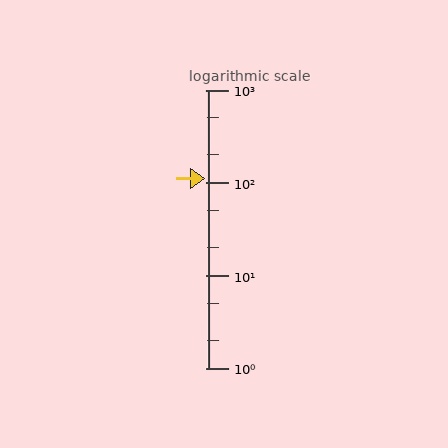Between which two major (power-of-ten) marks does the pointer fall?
The pointer is between 100 and 1000.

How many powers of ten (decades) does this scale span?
The scale spans 3 decades, from 1 to 1000.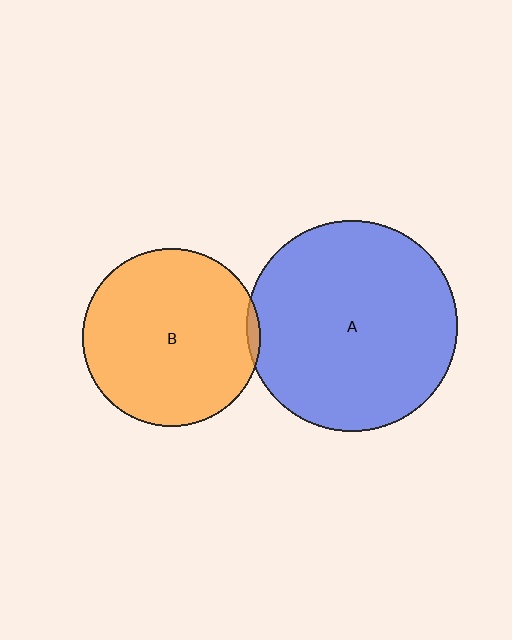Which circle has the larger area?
Circle A (blue).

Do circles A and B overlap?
Yes.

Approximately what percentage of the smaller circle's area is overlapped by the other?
Approximately 5%.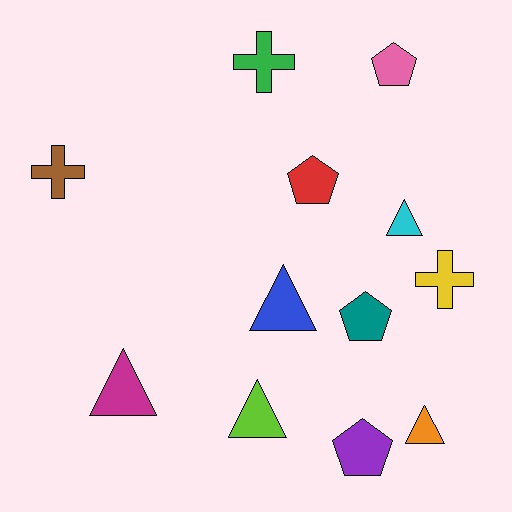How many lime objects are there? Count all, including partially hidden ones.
There is 1 lime object.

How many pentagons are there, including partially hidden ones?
There are 4 pentagons.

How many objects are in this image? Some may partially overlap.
There are 12 objects.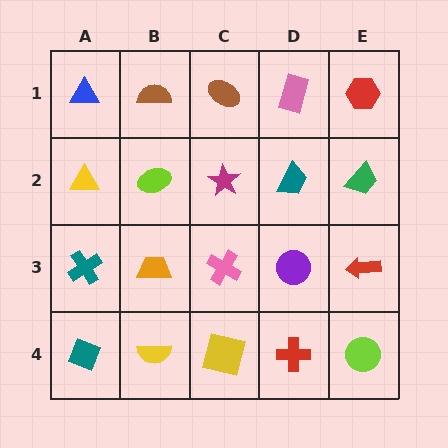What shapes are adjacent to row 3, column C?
A magenta star (row 2, column C), a yellow square (row 4, column C), an orange trapezoid (row 3, column B), a purple circle (row 3, column D).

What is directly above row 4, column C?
A pink cross.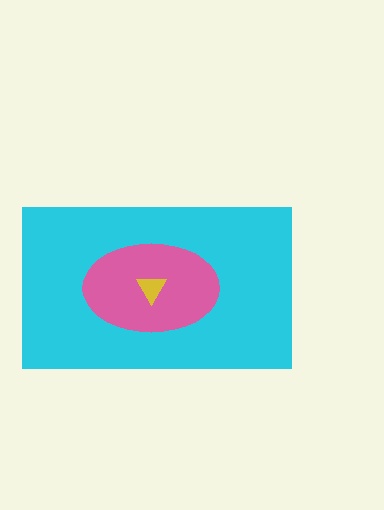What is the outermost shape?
The cyan rectangle.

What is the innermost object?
The yellow triangle.